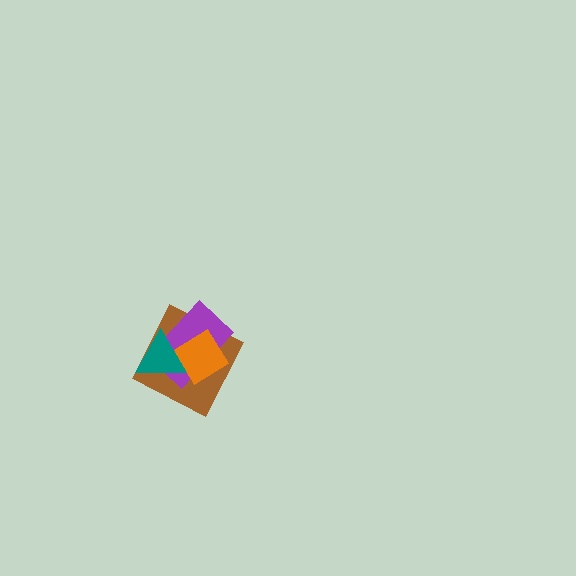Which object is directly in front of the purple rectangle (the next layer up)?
The orange diamond is directly in front of the purple rectangle.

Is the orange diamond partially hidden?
Yes, it is partially covered by another shape.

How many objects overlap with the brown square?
3 objects overlap with the brown square.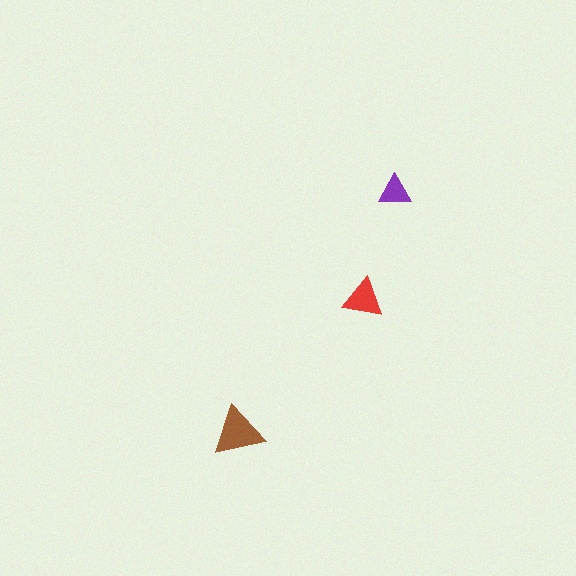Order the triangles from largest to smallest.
the brown one, the red one, the purple one.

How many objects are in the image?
There are 3 objects in the image.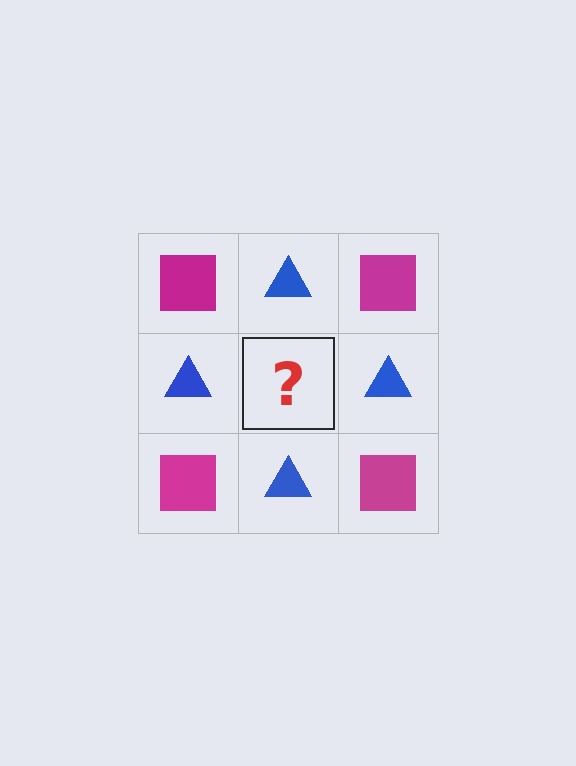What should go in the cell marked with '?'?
The missing cell should contain a magenta square.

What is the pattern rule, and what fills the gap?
The rule is that it alternates magenta square and blue triangle in a checkerboard pattern. The gap should be filled with a magenta square.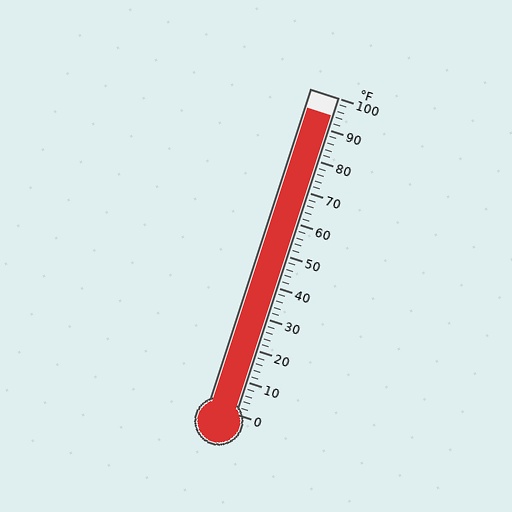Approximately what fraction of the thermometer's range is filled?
The thermometer is filled to approximately 95% of its range.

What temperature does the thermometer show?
The thermometer shows approximately 94°F.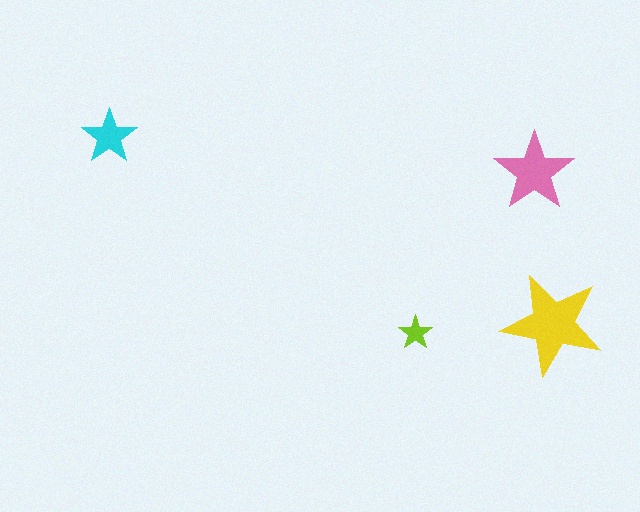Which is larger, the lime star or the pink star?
The pink one.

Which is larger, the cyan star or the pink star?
The pink one.